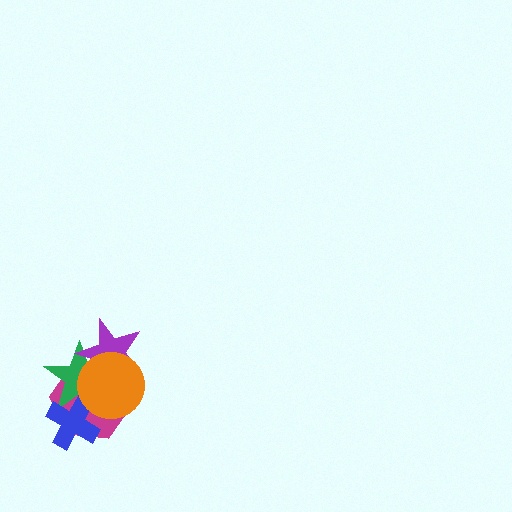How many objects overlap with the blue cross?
3 objects overlap with the blue cross.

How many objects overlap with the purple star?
3 objects overlap with the purple star.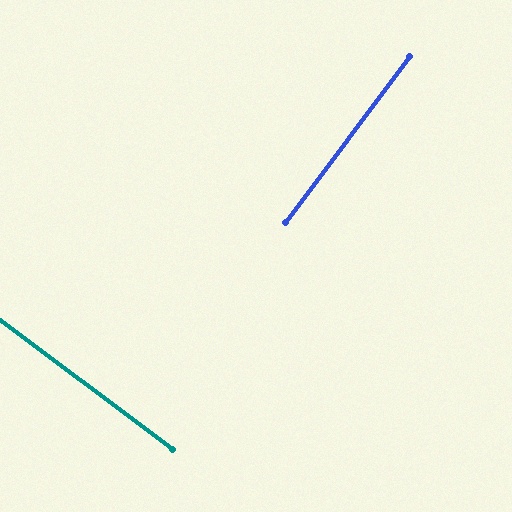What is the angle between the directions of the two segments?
Approximately 90 degrees.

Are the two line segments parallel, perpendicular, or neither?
Perpendicular — they meet at approximately 90°.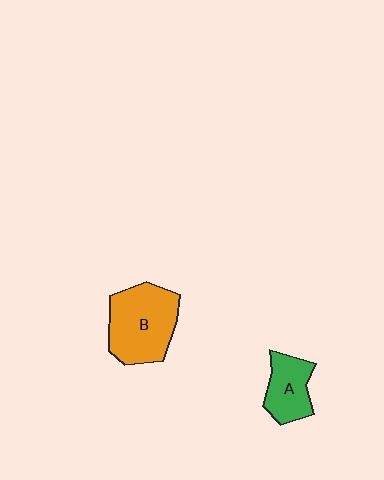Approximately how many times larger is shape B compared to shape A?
Approximately 1.7 times.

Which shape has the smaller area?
Shape A (green).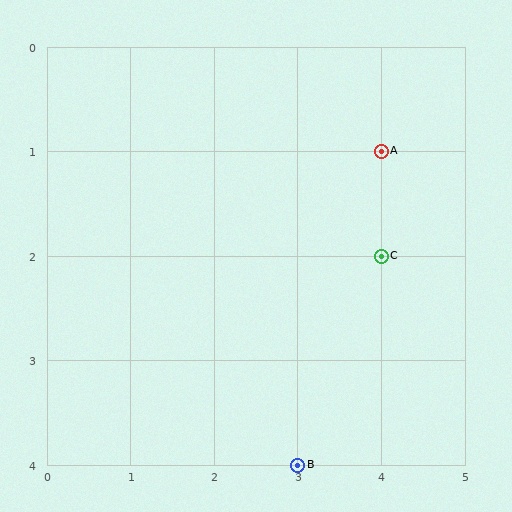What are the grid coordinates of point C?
Point C is at grid coordinates (4, 2).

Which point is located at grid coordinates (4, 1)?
Point A is at (4, 1).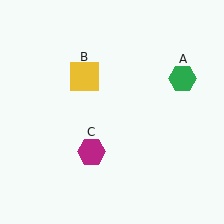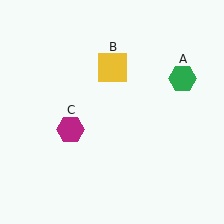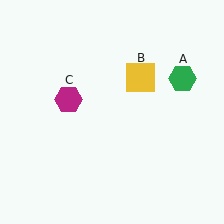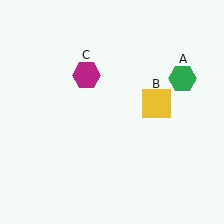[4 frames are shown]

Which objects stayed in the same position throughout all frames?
Green hexagon (object A) remained stationary.